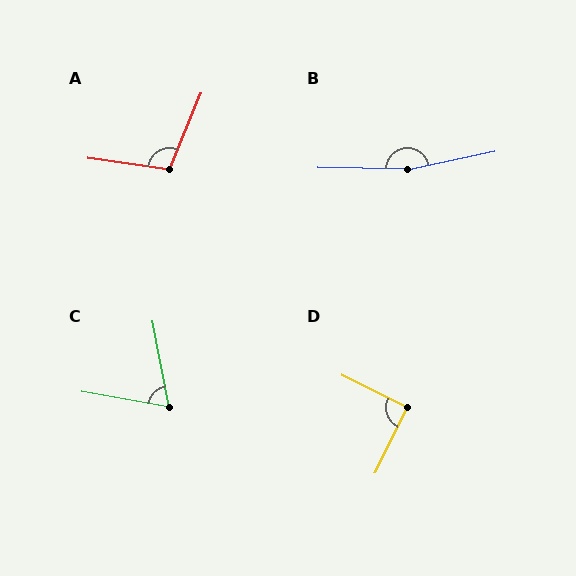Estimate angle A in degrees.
Approximately 104 degrees.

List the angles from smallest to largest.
C (69°), D (89°), A (104°), B (167°).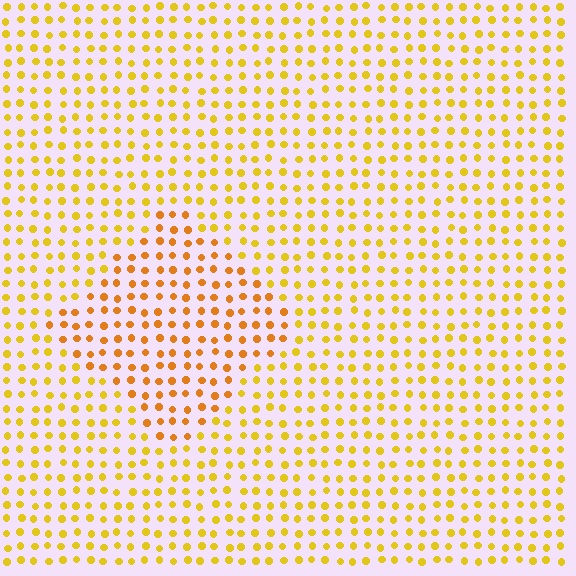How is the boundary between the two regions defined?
The boundary is defined purely by a slight shift in hue (about 22 degrees). Spacing, size, and orientation are identical on both sides.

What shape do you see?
I see a diamond.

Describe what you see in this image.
The image is filled with small yellow elements in a uniform arrangement. A diamond-shaped region is visible where the elements are tinted to a slightly different hue, forming a subtle color boundary.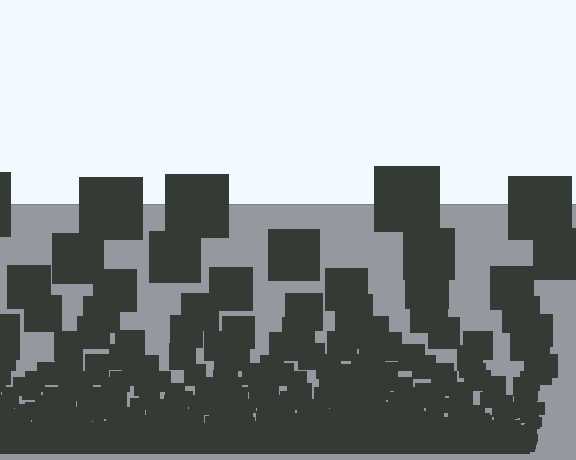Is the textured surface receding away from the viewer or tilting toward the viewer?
The surface appears to tilt toward the viewer. Texture elements get larger and sparser toward the top.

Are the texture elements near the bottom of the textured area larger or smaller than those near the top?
Smaller. The gradient is inverted — elements near the bottom are smaller and denser.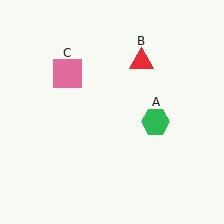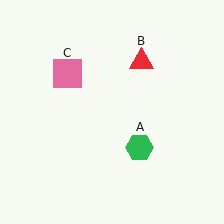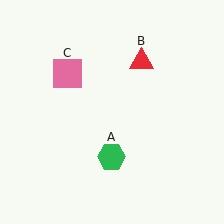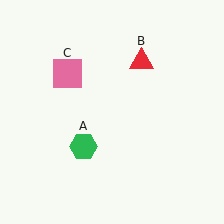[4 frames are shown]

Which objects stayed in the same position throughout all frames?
Red triangle (object B) and pink square (object C) remained stationary.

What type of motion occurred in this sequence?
The green hexagon (object A) rotated clockwise around the center of the scene.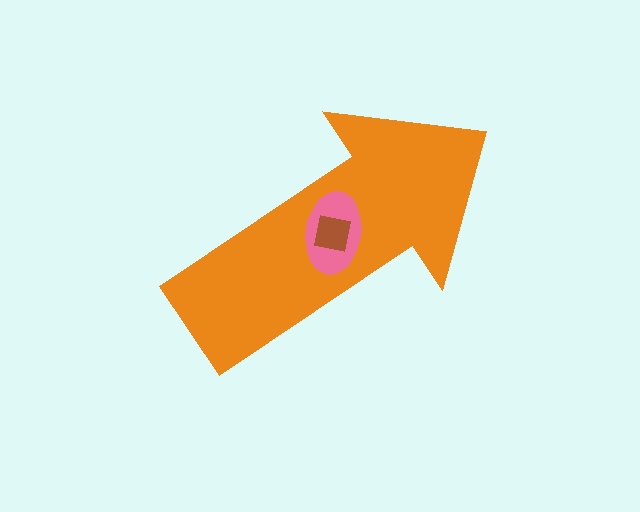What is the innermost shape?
The brown square.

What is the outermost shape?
The orange arrow.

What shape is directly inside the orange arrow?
The pink ellipse.